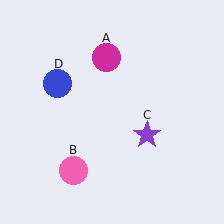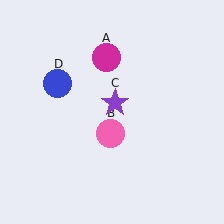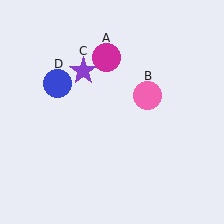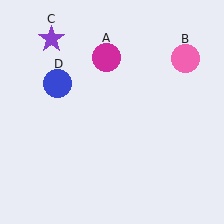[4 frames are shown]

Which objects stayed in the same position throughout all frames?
Magenta circle (object A) and blue circle (object D) remained stationary.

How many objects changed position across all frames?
2 objects changed position: pink circle (object B), purple star (object C).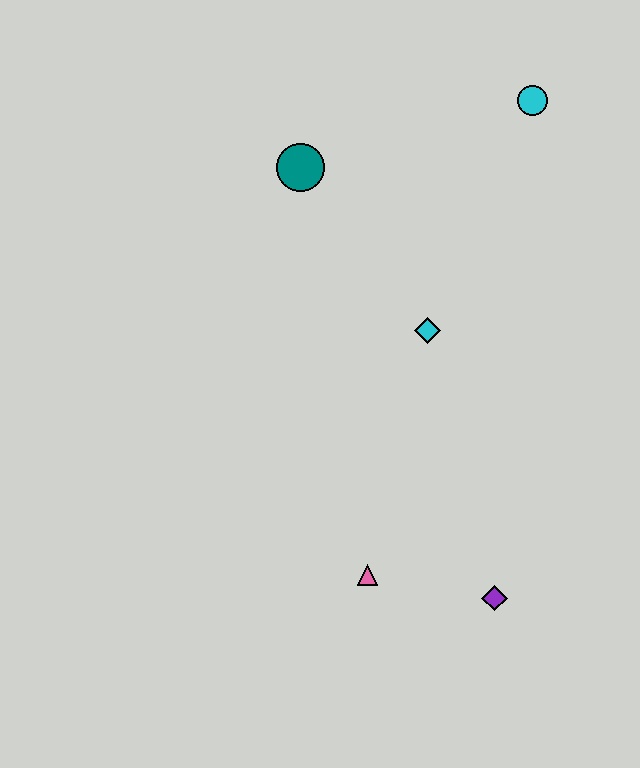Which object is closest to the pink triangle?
The purple diamond is closest to the pink triangle.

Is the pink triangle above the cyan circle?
No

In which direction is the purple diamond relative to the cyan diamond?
The purple diamond is below the cyan diamond.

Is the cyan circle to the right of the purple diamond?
Yes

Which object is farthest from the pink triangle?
The cyan circle is farthest from the pink triangle.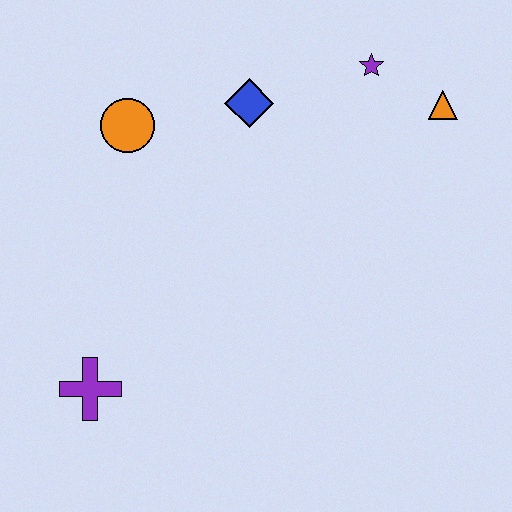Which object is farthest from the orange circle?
The orange triangle is farthest from the orange circle.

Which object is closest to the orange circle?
The blue diamond is closest to the orange circle.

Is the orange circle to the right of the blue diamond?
No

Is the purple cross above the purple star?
No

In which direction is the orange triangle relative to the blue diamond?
The orange triangle is to the right of the blue diamond.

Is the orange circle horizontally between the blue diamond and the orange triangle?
No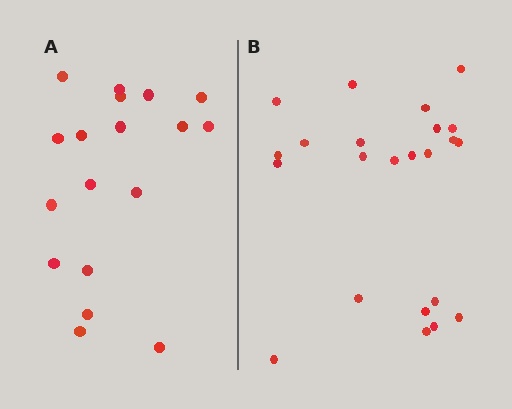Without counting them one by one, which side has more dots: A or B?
Region B (the right region) has more dots.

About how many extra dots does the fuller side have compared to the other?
Region B has about 5 more dots than region A.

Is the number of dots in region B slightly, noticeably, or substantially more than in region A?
Region B has noticeably more, but not dramatically so. The ratio is roughly 1.3 to 1.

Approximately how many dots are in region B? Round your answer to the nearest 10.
About 20 dots. (The exact count is 23, which rounds to 20.)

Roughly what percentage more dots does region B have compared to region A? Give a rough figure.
About 30% more.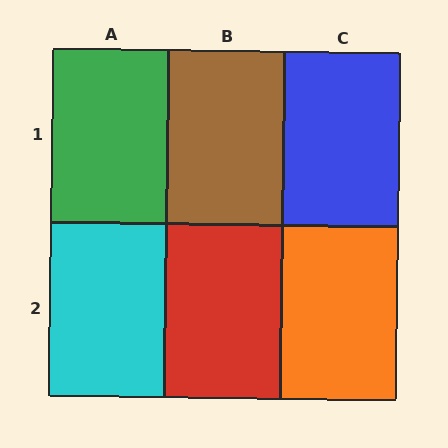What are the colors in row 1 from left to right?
Green, brown, blue.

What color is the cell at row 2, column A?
Cyan.